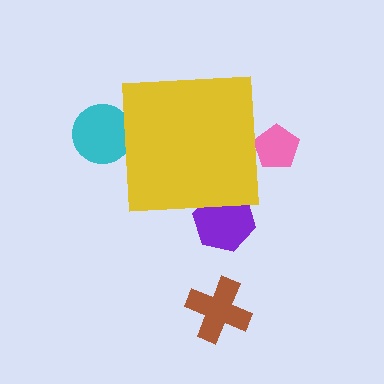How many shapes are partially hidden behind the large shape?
3 shapes are partially hidden.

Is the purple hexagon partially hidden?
Yes, the purple hexagon is partially hidden behind the yellow square.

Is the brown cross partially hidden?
No, the brown cross is fully visible.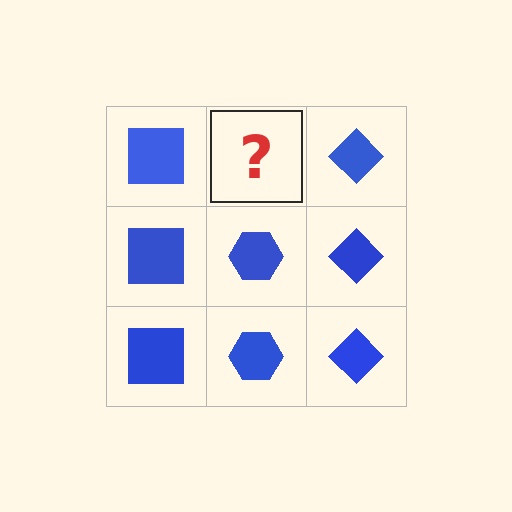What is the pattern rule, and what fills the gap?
The rule is that each column has a consistent shape. The gap should be filled with a blue hexagon.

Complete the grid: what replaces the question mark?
The question mark should be replaced with a blue hexagon.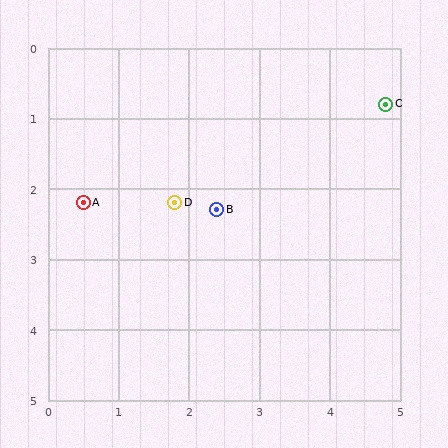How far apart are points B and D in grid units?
Points B and D are about 0.6 grid units apart.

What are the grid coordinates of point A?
Point A is at approximately (0.5, 2.2).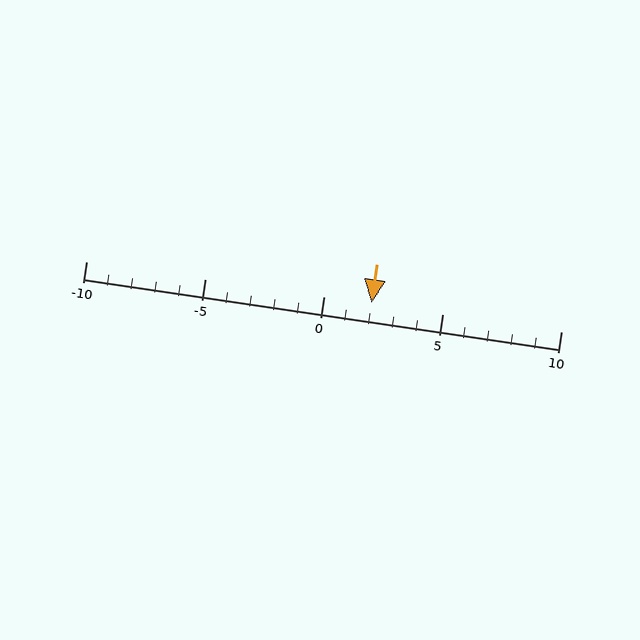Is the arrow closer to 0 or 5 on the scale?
The arrow is closer to 0.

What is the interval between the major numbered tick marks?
The major tick marks are spaced 5 units apart.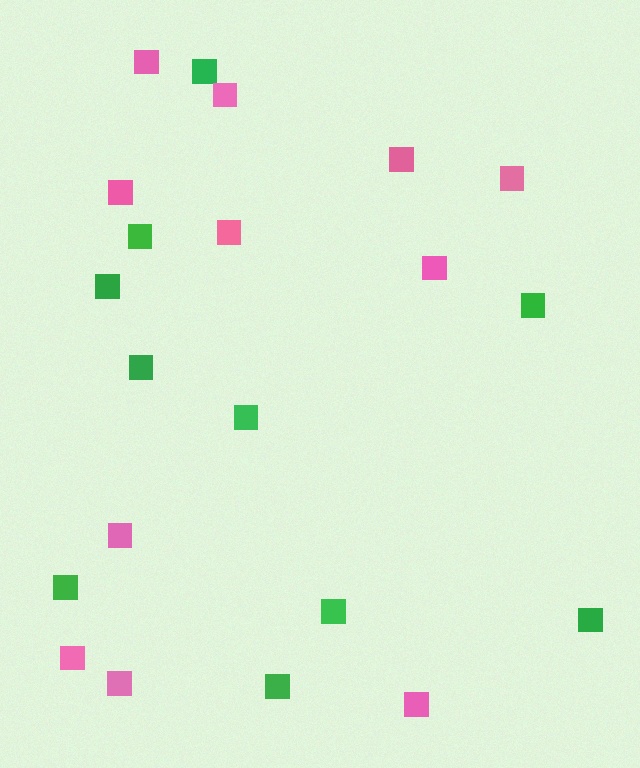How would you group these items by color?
There are 2 groups: one group of green squares (10) and one group of pink squares (11).